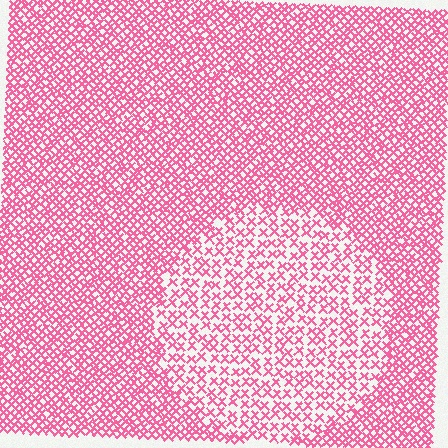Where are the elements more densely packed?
The elements are more densely packed outside the circle boundary.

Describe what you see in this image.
The image contains small pink elements arranged at two different densities. A circle-shaped region is visible where the elements are less densely packed than the surrounding area.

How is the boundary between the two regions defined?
The boundary is defined by a change in element density (approximately 1.8x ratio). All elements are the same color, size, and shape.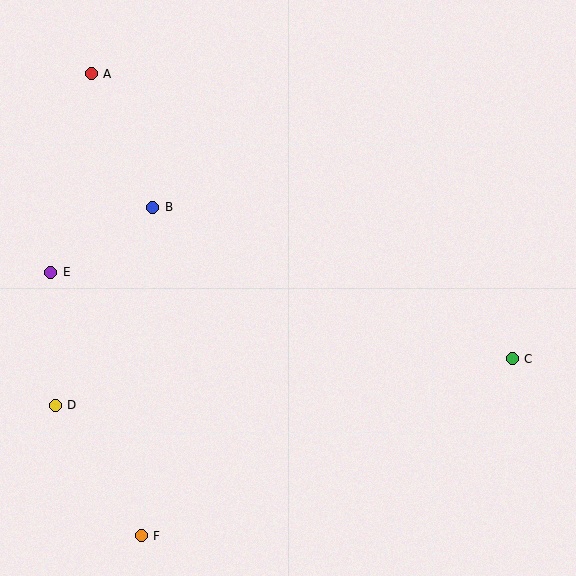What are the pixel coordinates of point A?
Point A is at (91, 74).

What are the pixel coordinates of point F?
Point F is at (141, 536).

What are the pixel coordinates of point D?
Point D is at (55, 405).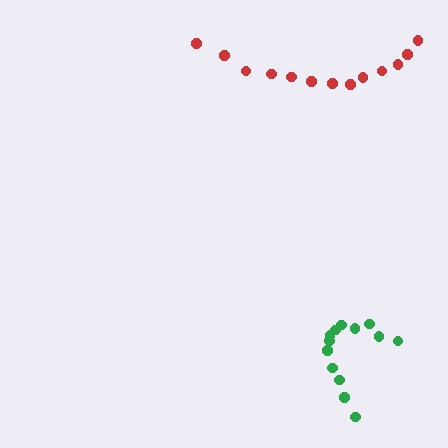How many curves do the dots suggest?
There are 2 distinct paths.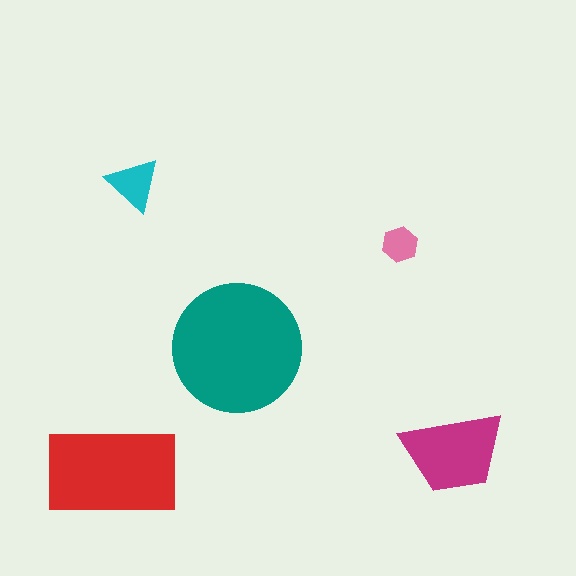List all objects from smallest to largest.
The pink hexagon, the cyan triangle, the magenta trapezoid, the red rectangle, the teal circle.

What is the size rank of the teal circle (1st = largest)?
1st.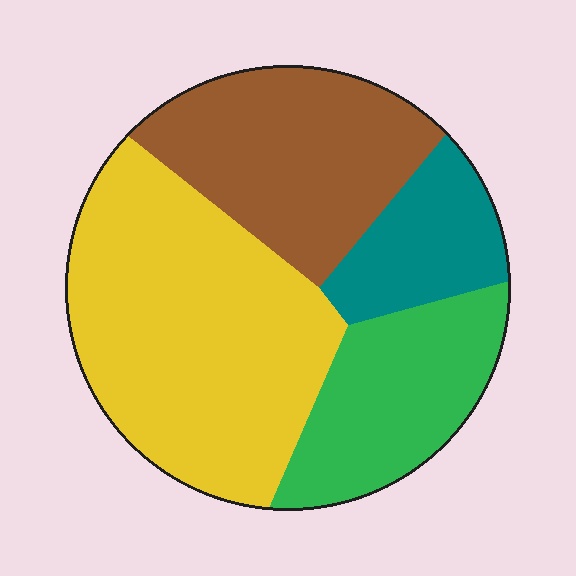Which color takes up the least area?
Teal, at roughly 15%.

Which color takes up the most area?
Yellow, at roughly 40%.